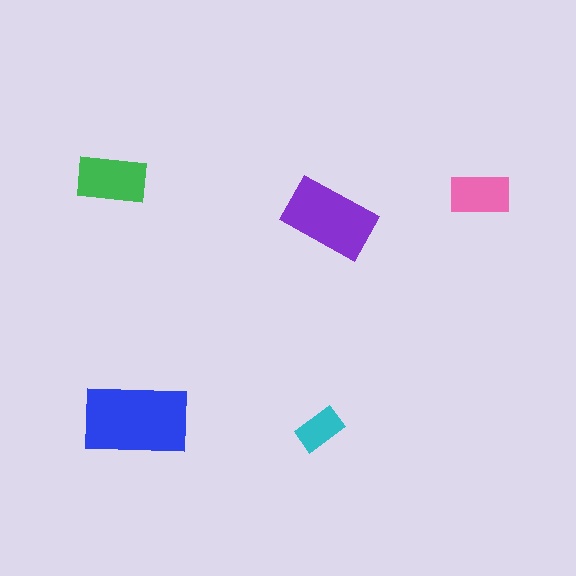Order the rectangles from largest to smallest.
the blue one, the purple one, the green one, the pink one, the cyan one.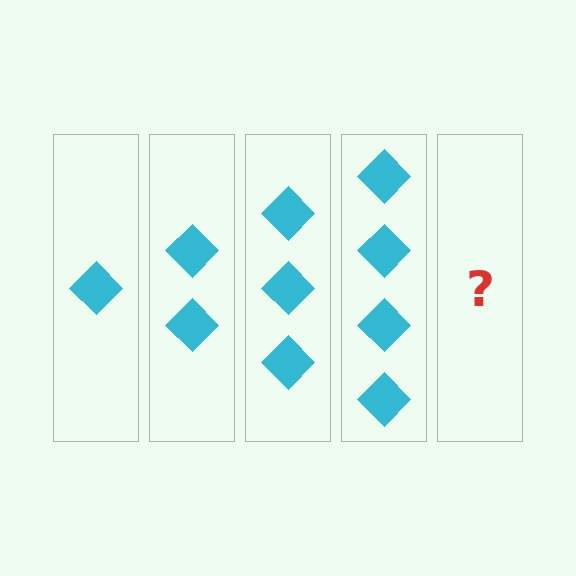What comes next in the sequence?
The next element should be 5 diamonds.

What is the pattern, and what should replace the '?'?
The pattern is that each step adds one more diamond. The '?' should be 5 diamonds.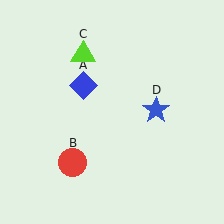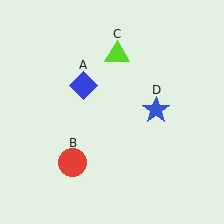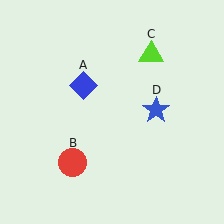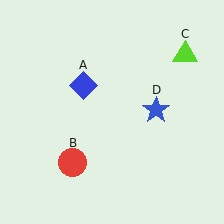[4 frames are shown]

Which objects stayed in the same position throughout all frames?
Blue diamond (object A) and red circle (object B) and blue star (object D) remained stationary.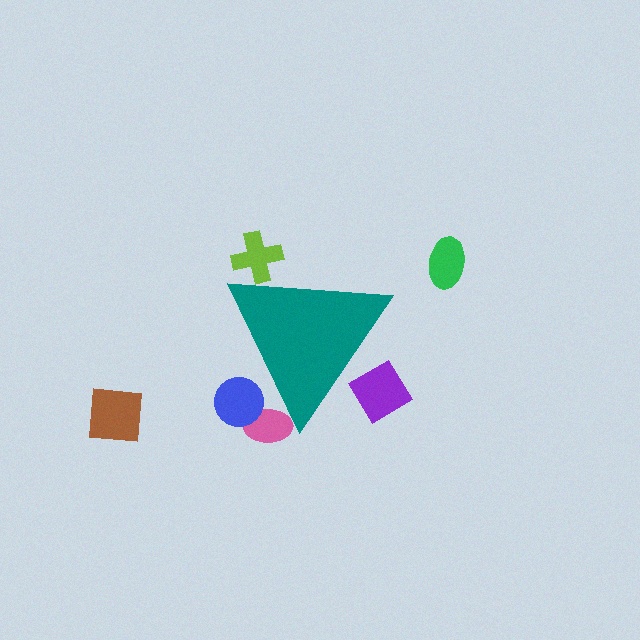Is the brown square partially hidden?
No, the brown square is fully visible.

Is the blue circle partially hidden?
Yes, the blue circle is partially hidden behind the teal triangle.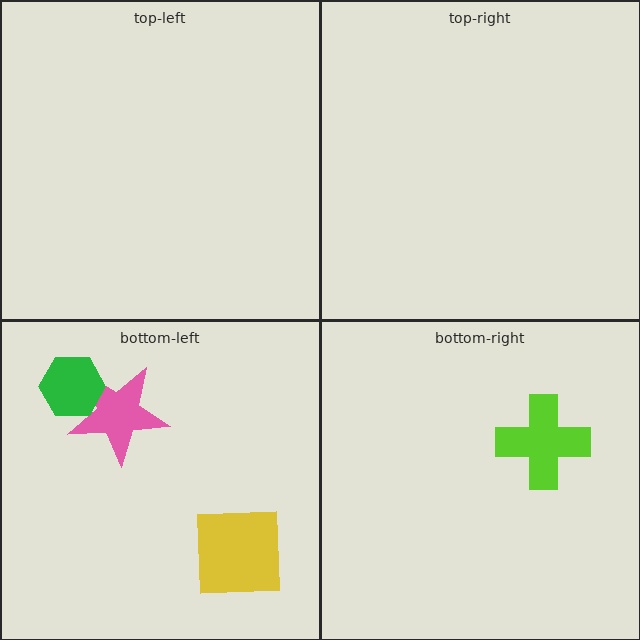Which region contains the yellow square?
The bottom-left region.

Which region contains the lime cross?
The bottom-right region.